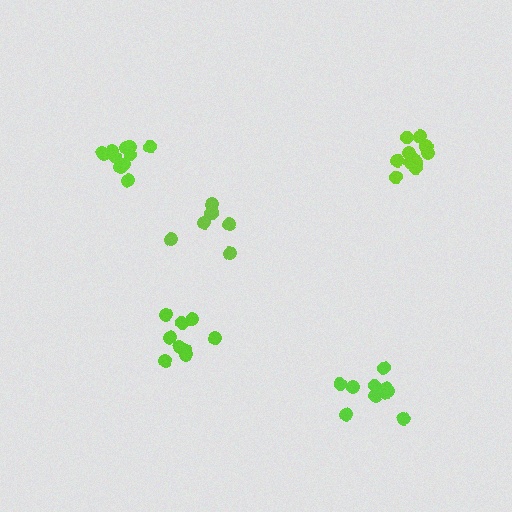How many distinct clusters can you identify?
There are 5 distinct clusters.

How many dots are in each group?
Group 1: 9 dots, Group 2: 12 dots, Group 3: 11 dots, Group 4: 7 dots, Group 5: 10 dots (49 total).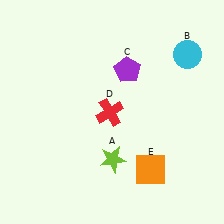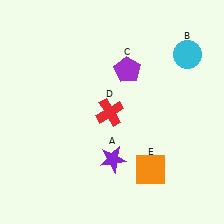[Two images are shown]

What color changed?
The star (A) changed from lime in Image 1 to purple in Image 2.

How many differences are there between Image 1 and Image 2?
There is 1 difference between the two images.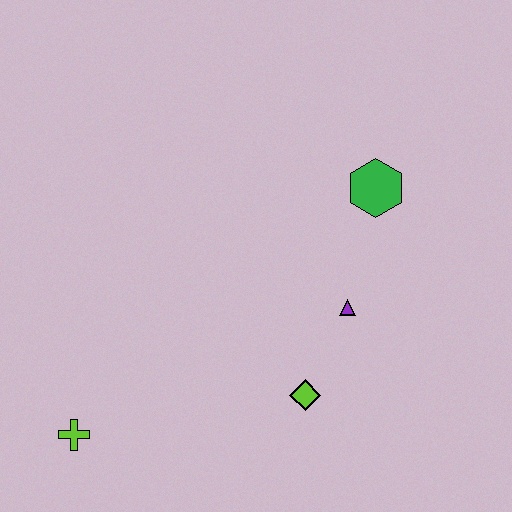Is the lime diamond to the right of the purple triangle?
No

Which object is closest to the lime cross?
The lime diamond is closest to the lime cross.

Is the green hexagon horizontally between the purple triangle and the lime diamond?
No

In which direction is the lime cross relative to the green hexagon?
The lime cross is to the left of the green hexagon.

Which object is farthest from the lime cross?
The green hexagon is farthest from the lime cross.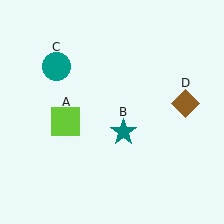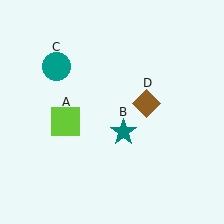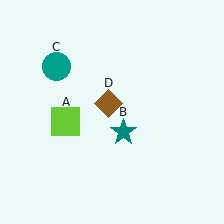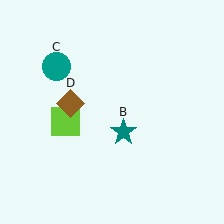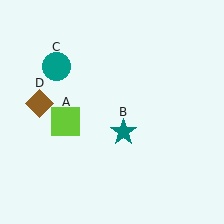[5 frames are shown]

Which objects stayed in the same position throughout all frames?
Lime square (object A) and teal star (object B) and teal circle (object C) remained stationary.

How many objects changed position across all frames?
1 object changed position: brown diamond (object D).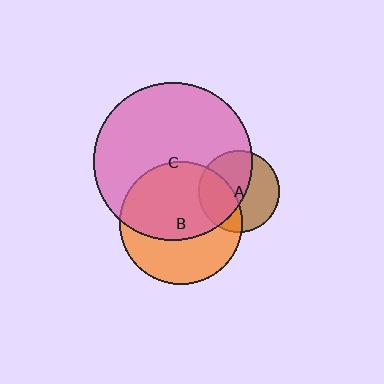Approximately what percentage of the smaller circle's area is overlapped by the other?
Approximately 55%.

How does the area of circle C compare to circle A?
Approximately 3.8 times.